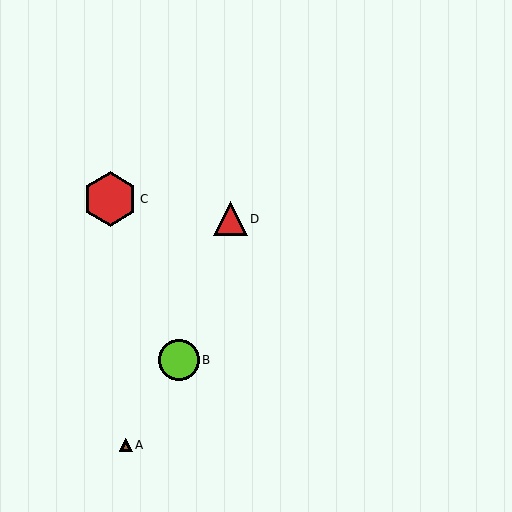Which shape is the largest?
The red hexagon (labeled C) is the largest.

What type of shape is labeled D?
Shape D is a red triangle.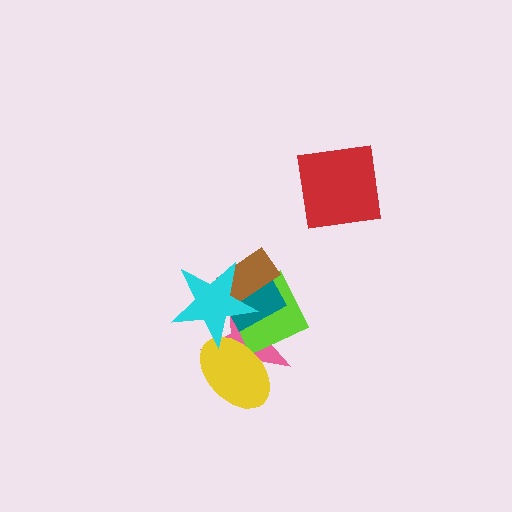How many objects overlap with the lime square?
4 objects overlap with the lime square.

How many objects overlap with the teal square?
4 objects overlap with the teal square.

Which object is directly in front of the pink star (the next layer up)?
The lime square is directly in front of the pink star.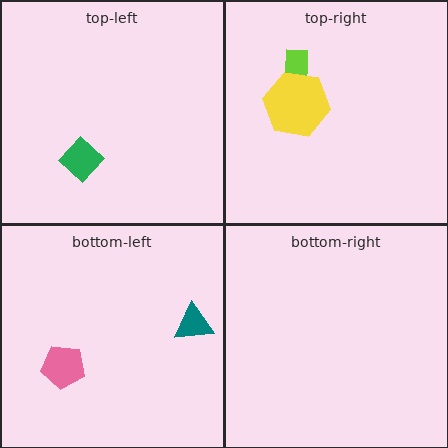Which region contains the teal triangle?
The bottom-left region.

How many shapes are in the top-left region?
1.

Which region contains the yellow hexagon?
The top-right region.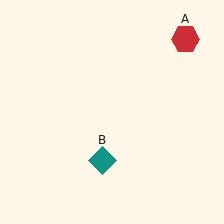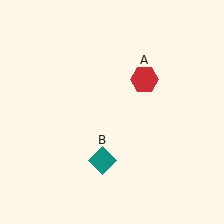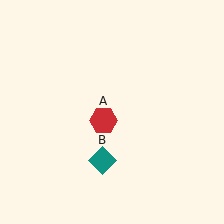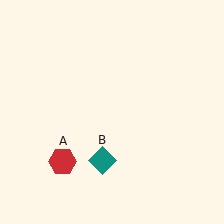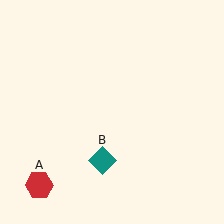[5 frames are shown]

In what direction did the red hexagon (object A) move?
The red hexagon (object A) moved down and to the left.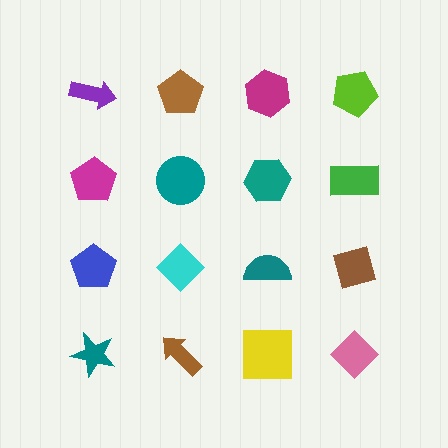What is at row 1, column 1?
A purple arrow.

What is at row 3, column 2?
A cyan diamond.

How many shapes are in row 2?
4 shapes.